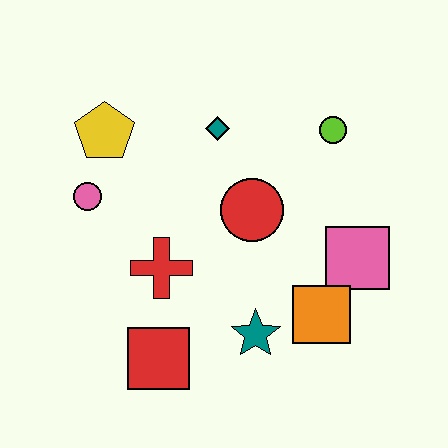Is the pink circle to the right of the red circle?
No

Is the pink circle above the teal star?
Yes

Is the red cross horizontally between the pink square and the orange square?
No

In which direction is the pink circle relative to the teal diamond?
The pink circle is to the left of the teal diamond.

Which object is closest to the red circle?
The teal diamond is closest to the red circle.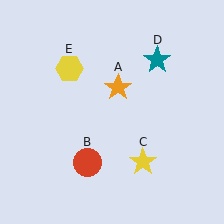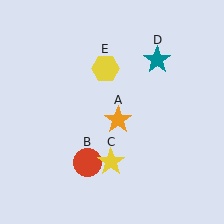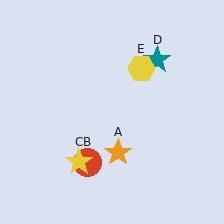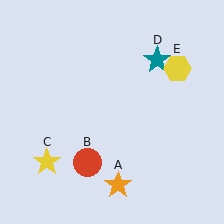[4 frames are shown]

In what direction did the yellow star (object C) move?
The yellow star (object C) moved left.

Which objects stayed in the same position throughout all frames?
Red circle (object B) and teal star (object D) remained stationary.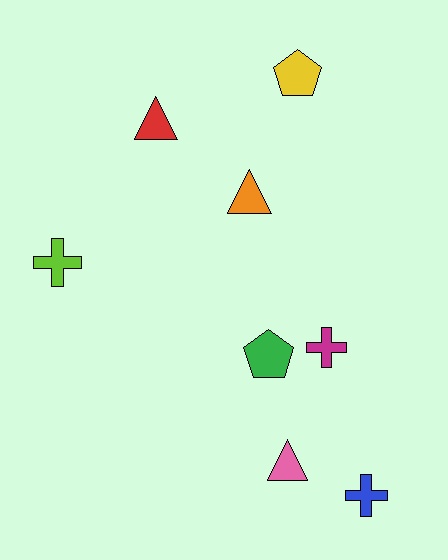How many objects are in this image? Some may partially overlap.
There are 8 objects.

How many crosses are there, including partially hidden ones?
There are 3 crosses.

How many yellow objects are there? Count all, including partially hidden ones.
There is 1 yellow object.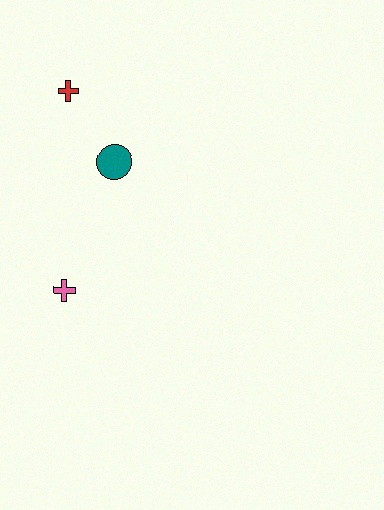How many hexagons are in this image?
There are no hexagons.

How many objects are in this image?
There are 3 objects.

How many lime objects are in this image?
There are no lime objects.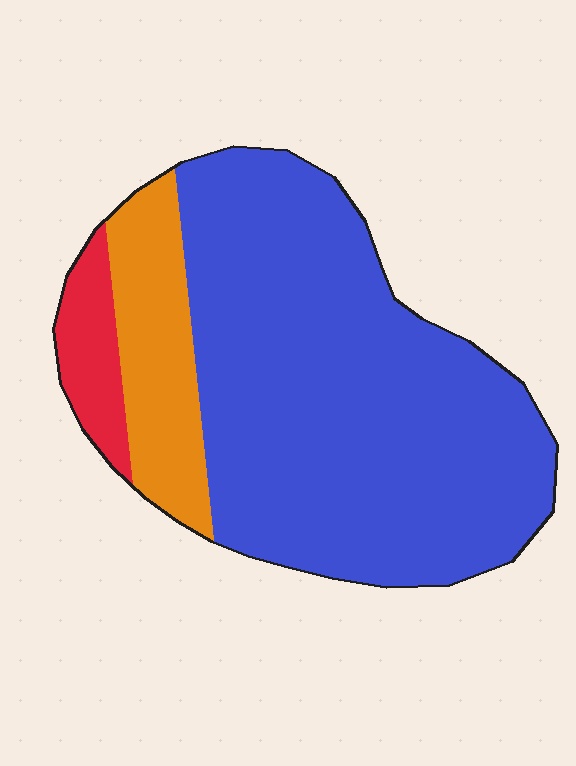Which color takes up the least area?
Red, at roughly 10%.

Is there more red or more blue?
Blue.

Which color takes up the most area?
Blue, at roughly 75%.